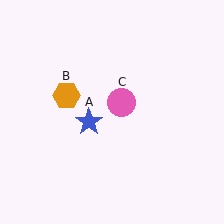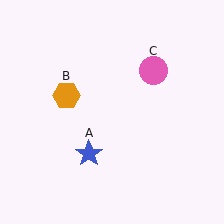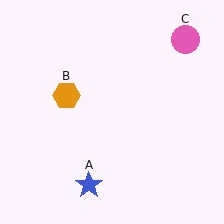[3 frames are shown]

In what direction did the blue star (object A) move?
The blue star (object A) moved down.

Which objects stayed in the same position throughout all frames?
Orange hexagon (object B) remained stationary.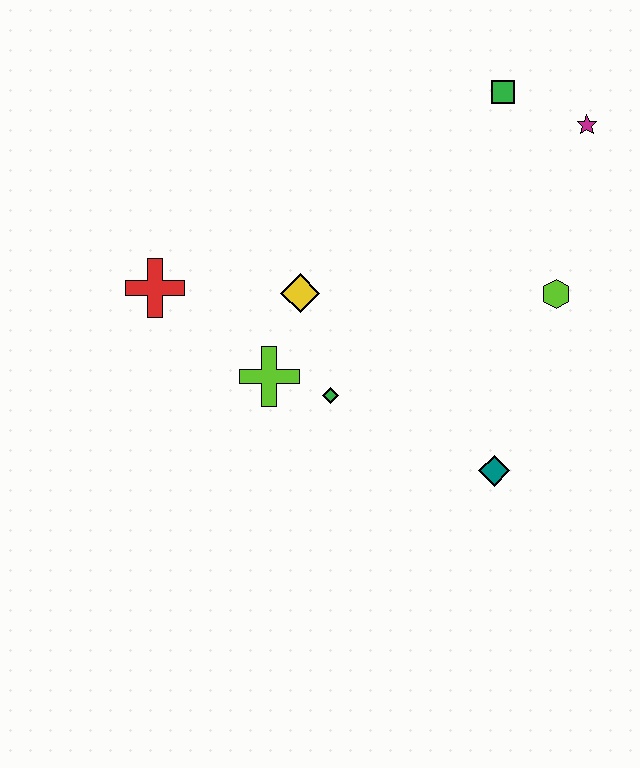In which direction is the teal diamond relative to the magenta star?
The teal diamond is below the magenta star.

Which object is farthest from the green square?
The red cross is farthest from the green square.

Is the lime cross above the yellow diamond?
No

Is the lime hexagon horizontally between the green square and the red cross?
No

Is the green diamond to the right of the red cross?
Yes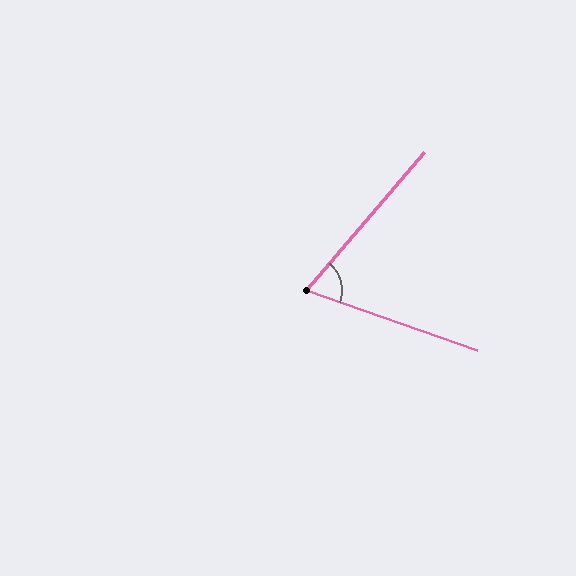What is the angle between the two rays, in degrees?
Approximately 69 degrees.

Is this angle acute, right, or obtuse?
It is acute.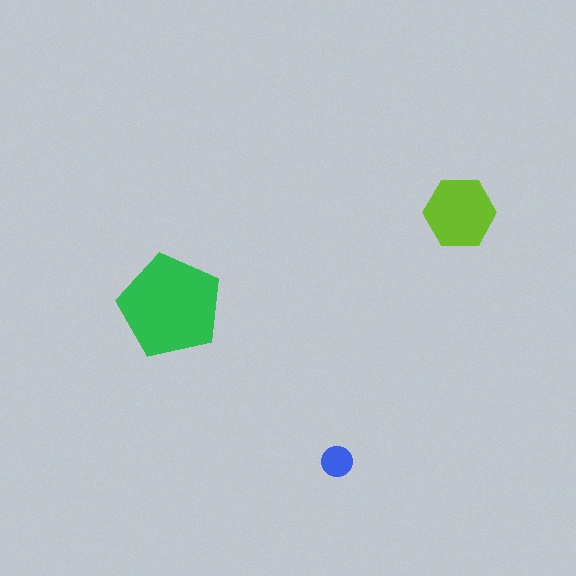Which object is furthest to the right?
The lime hexagon is rightmost.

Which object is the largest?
The green pentagon.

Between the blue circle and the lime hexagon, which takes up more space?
The lime hexagon.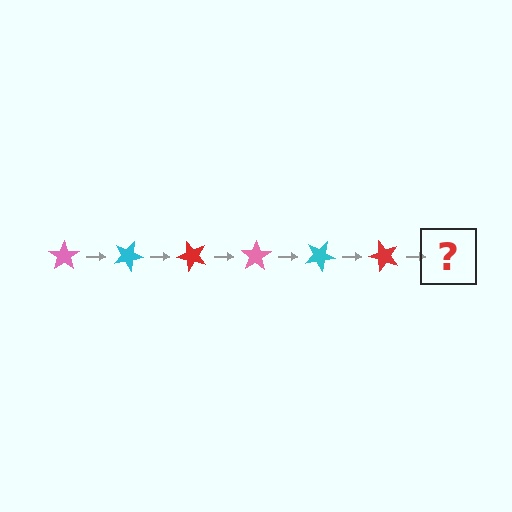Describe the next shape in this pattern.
It should be a pink star, rotated 150 degrees from the start.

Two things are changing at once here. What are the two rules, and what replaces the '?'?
The two rules are that it rotates 25 degrees each step and the color cycles through pink, cyan, and red. The '?' should be a pink star, rotated 150 degrees from the start.